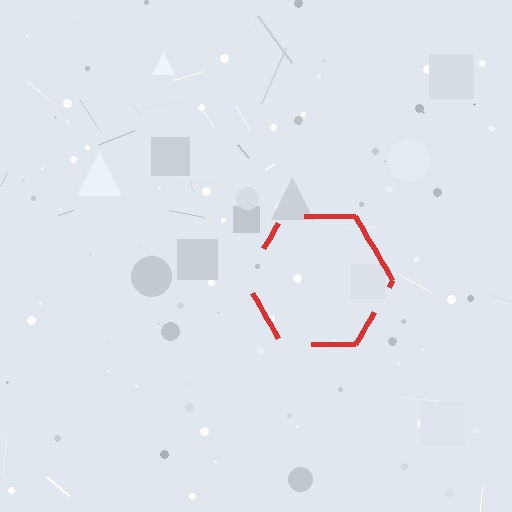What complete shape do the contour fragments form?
The contour fragments form a hexagon.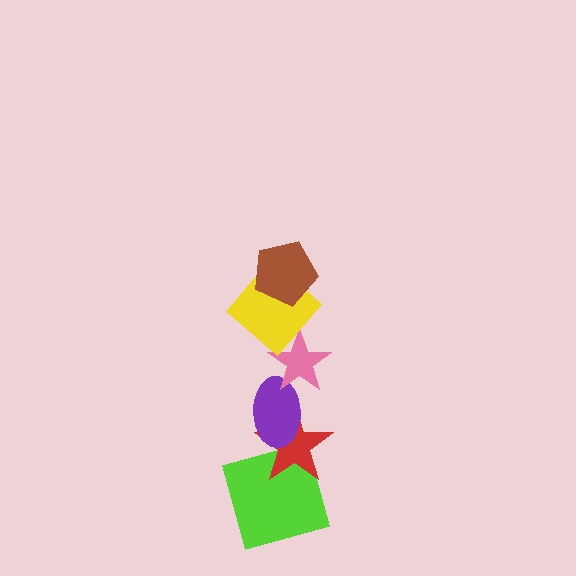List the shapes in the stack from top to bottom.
From top to bottom: the brown pentagon, the yellow diamond, the pink star, the purple ellipse, the red star, the lime square.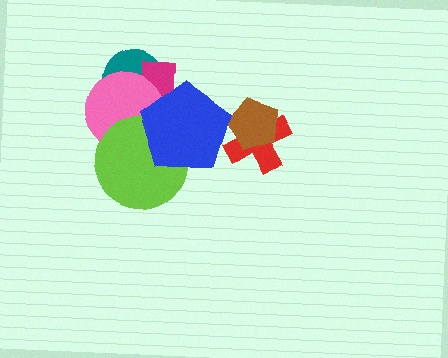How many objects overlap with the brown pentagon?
1 object overlaps with the brown pentagon.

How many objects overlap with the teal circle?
2 objects overlap with the teal circle.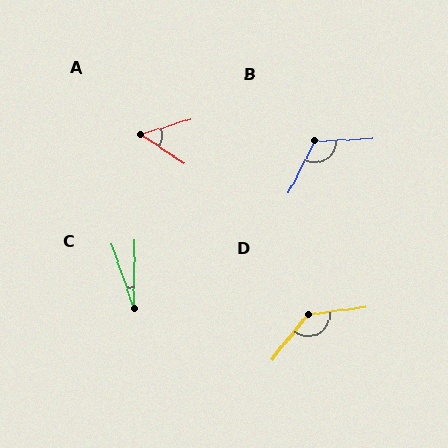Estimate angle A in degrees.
Approximately 51 degrees.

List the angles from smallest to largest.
C (20°), A (51°), B (119°), D (136°).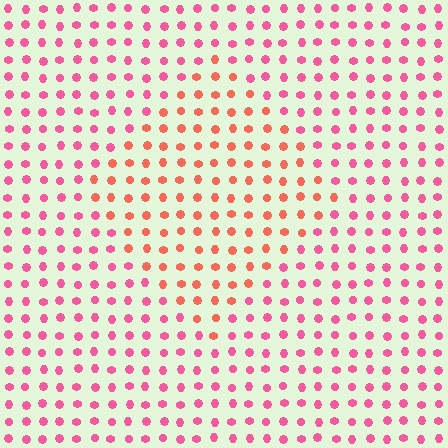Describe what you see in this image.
The image is filled with small pink elements in a uniform arrangement. A diamond-shaped region is visible where the elements are tinted to a slightly different hue, forming a subtle color boundary.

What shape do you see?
I see a diamond.